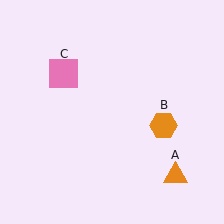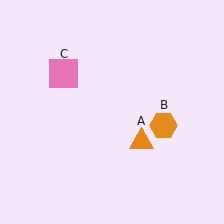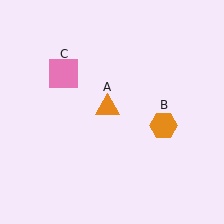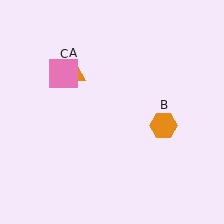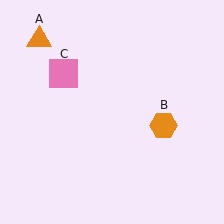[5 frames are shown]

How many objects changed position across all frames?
1 object changed position: orange triangle (object A).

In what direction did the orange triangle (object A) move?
The orange triangle (object A) moved up and to the left.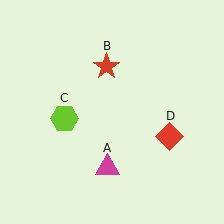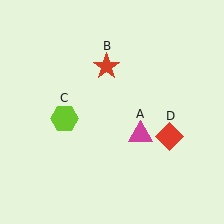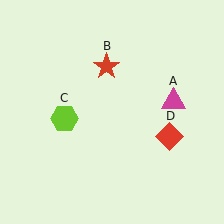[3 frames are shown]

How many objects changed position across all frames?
1 object changed position: magenta triangle (object A).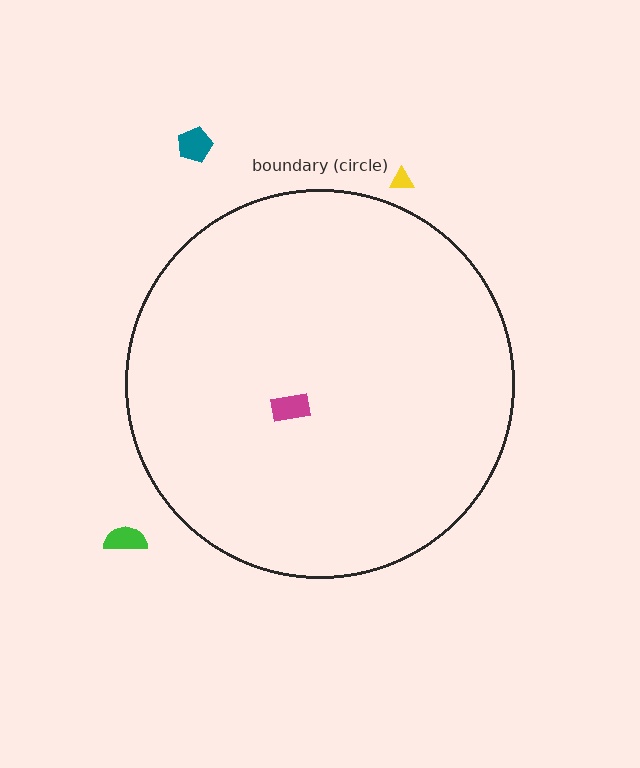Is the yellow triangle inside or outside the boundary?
Outside.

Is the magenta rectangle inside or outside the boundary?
Inside.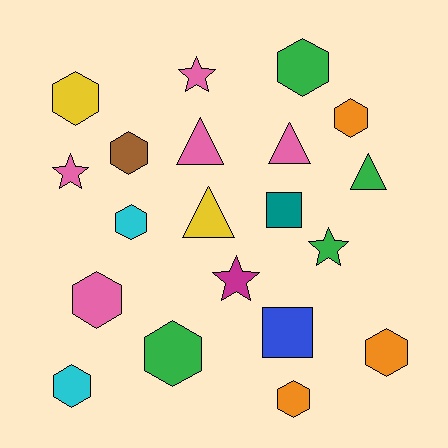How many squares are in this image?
There are 2 squares.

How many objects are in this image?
There are 20 objects.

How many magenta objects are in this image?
There is 1 magenta object.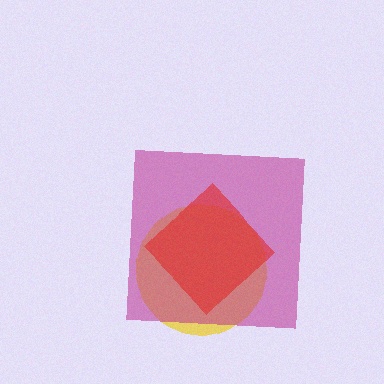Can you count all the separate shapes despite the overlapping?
Yes, there are 3 separate shapes.